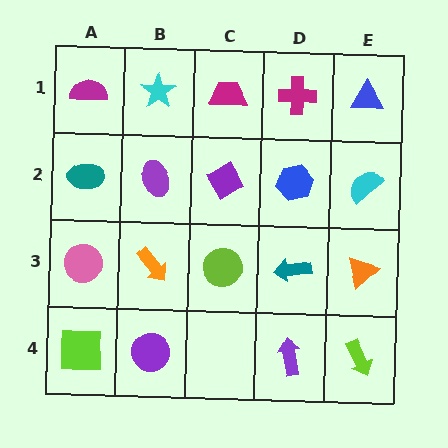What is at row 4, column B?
A purple circle.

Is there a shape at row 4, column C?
No, that cell is empty.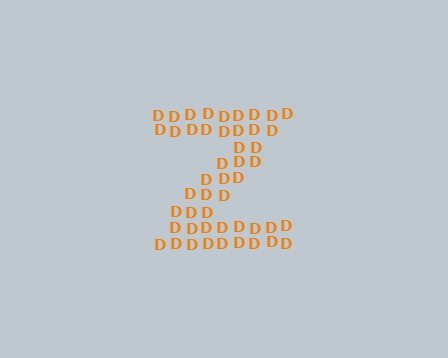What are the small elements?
The small elements are letter D's.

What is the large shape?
The large shape is the letter Z.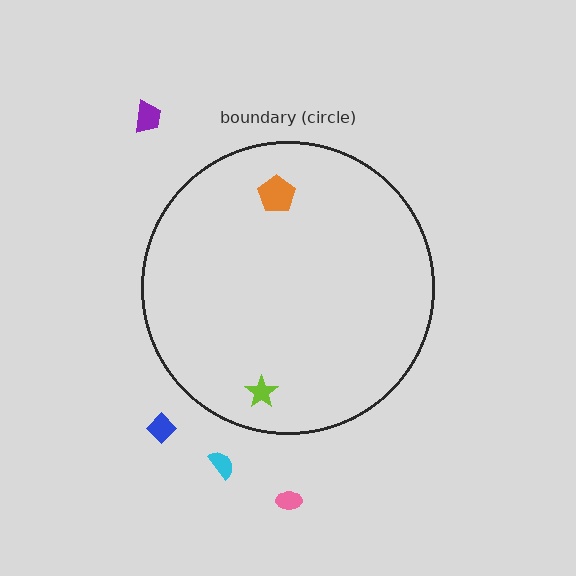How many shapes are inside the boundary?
2 inside, 4 outside.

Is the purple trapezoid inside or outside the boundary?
Outside.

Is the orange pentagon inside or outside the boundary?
Inside.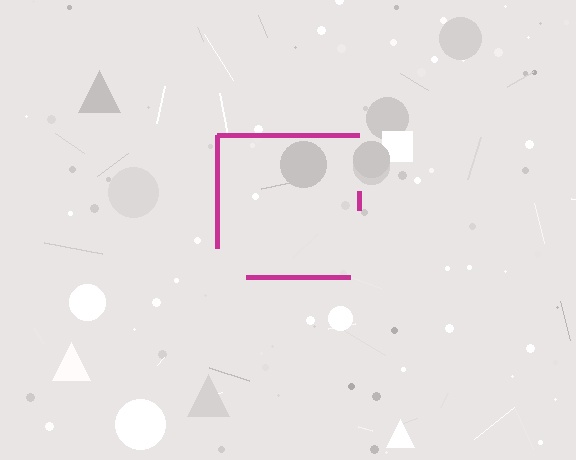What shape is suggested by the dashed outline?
The dashed outline suggests a square.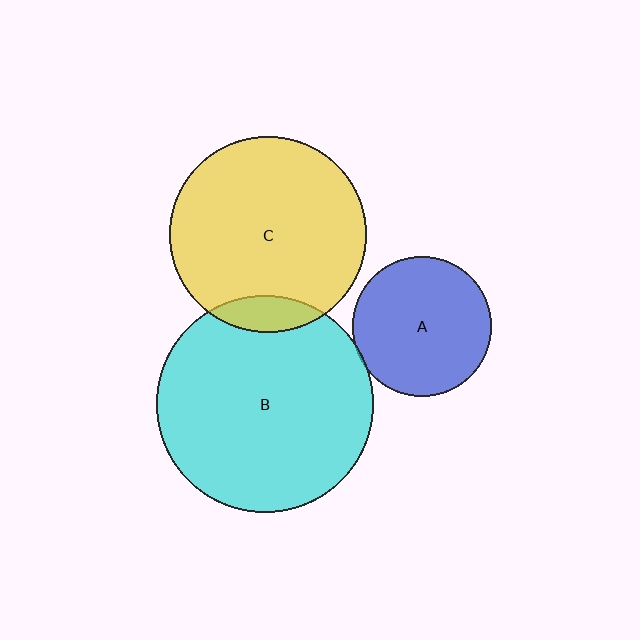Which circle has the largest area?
Circle B (cyan).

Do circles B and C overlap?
Yes.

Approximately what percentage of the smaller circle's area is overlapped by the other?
Approximately 10%.